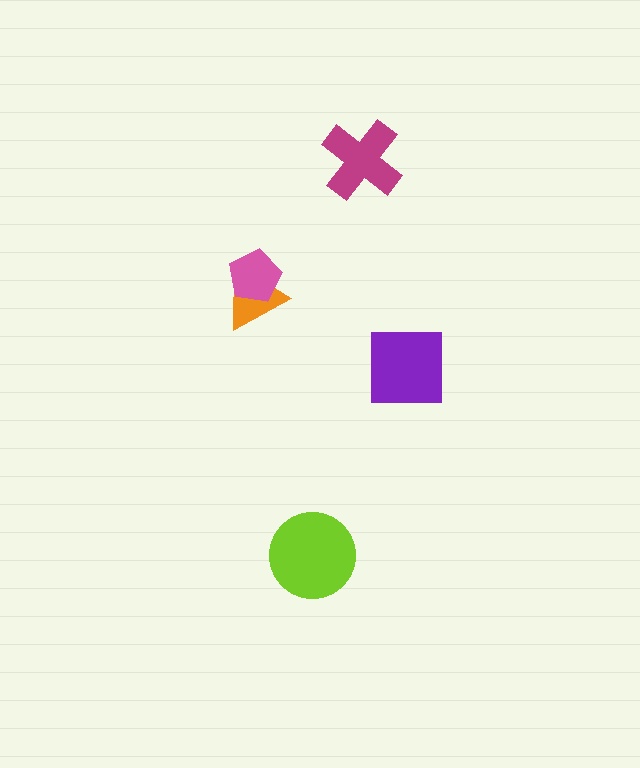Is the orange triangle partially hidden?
Yes, it is partially covered by another shape.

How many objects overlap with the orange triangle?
1 object overlaps with the orange triangle.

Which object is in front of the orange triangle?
The pink pentagon is in front of the orange triangle.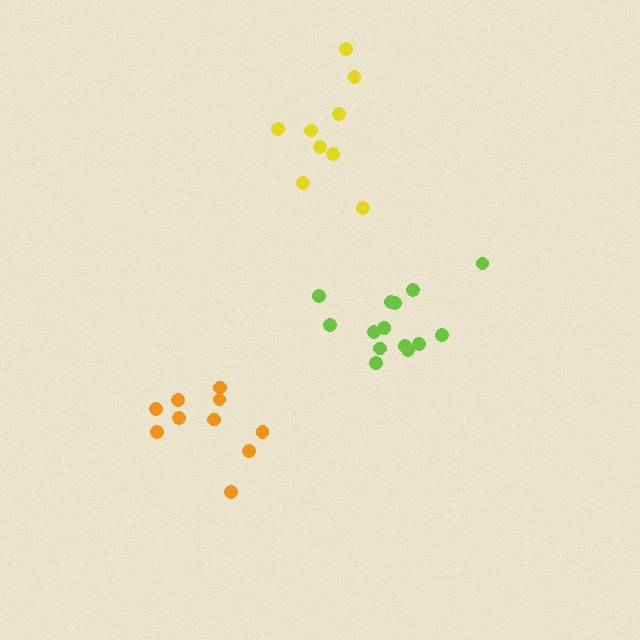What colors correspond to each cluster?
The clusters are colored: lime, orange, yellow.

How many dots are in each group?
Group 1: 15 dots, Group 2: 10 dots, Group 3: 9 dots (34 total).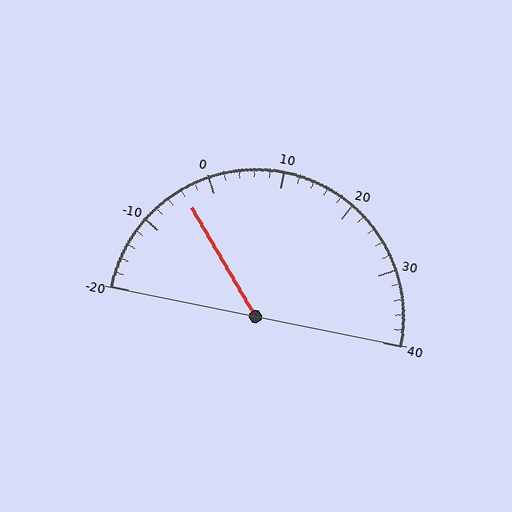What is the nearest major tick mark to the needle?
The nearest major tick mark is 0.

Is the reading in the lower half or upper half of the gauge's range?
The reading is in the lower half of the range (-20 to 40).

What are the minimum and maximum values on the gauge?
The gauge ranges from -20 to 40.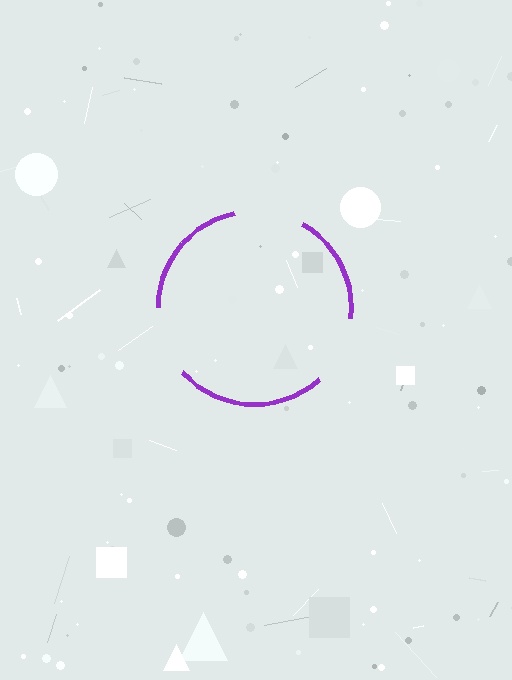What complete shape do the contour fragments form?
The contour fragments form a circle.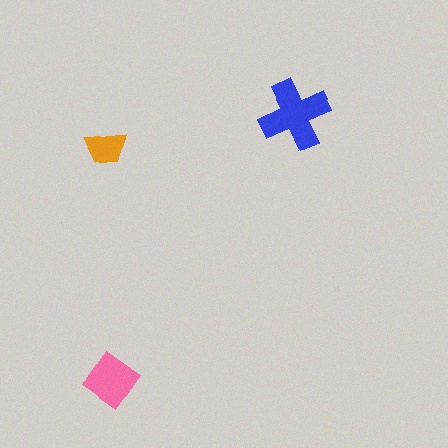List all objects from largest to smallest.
The blue cross, the pink diamond, the orange trapezoid.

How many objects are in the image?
There are 3 objects in the image.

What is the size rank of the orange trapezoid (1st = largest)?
3rd.